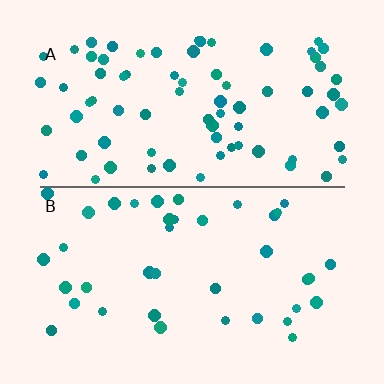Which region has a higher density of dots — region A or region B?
A (the top).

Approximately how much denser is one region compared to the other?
Approximately 1.9× — region A over region B.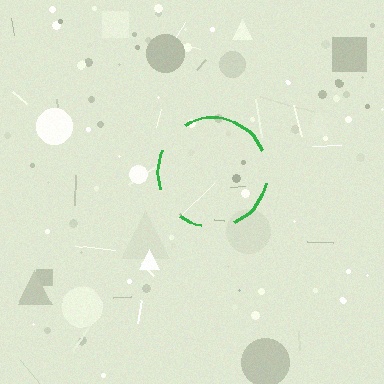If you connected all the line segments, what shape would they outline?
They would outline a circle.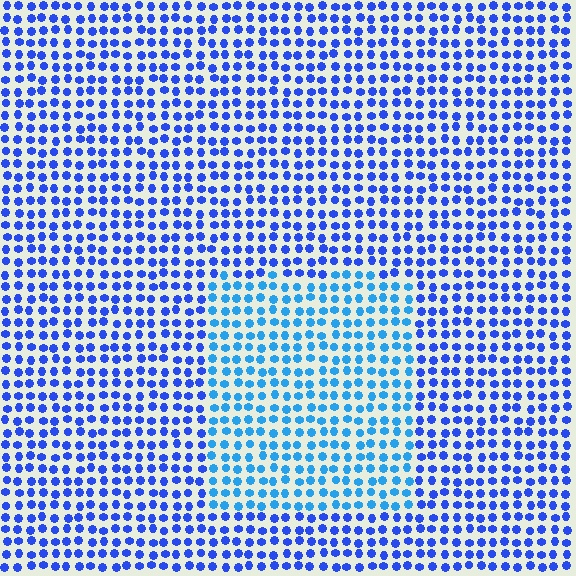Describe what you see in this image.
The image is filled with small blue elements in a uniform arrangement. A rectangle-shaped region is visible where the elements are tinted to a slightly different hue, forming a subtle color boundary.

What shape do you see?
I see a rectangle.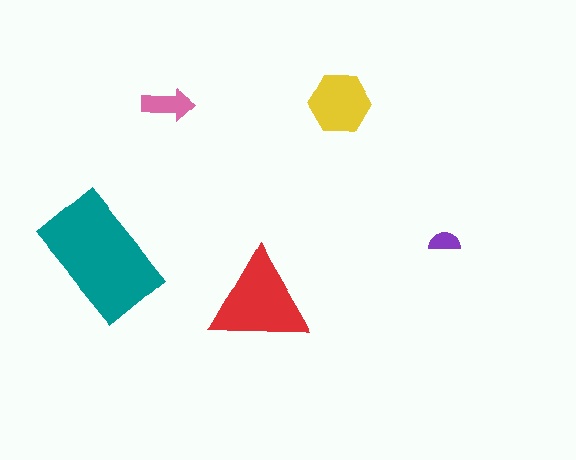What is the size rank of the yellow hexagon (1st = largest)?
3rd.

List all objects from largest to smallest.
The teal rectangle, the red triangle, the yellow hexagon, the pink arrow, the purple semicircle.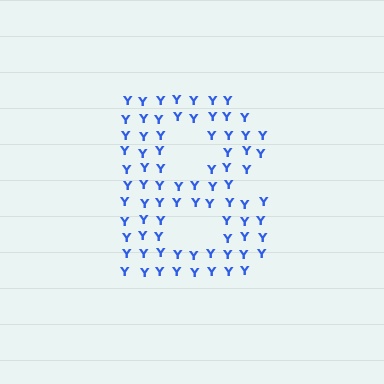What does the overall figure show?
The overall figure shows the letter B.